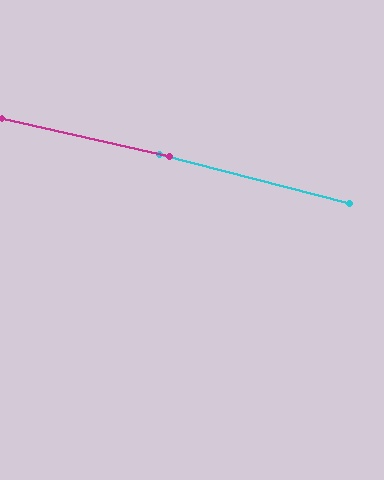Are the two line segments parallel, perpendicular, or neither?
Parallel — their directions differ by only 1.5°.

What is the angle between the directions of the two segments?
Approximately 2 degrees.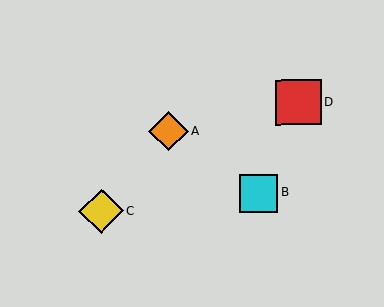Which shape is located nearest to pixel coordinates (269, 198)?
The cyan square (labeled B) at (259, 193) is nearest to that location.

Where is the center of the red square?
The center of the red square is at (298, 103).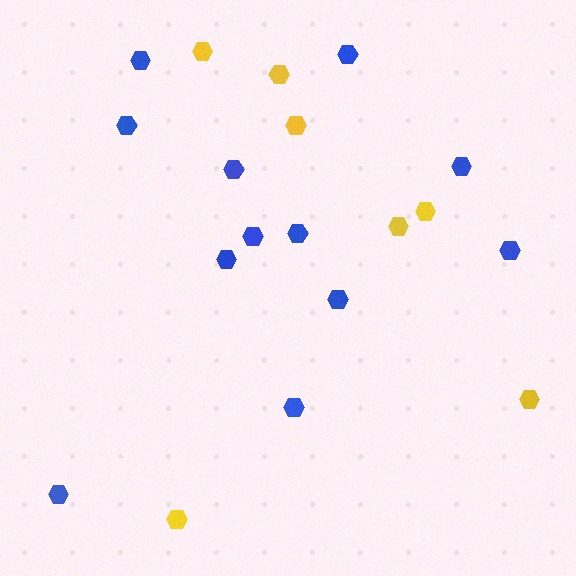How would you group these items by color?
There are 2 groups: one group of yellow hexagons (7) and one group of blue hexagons (12).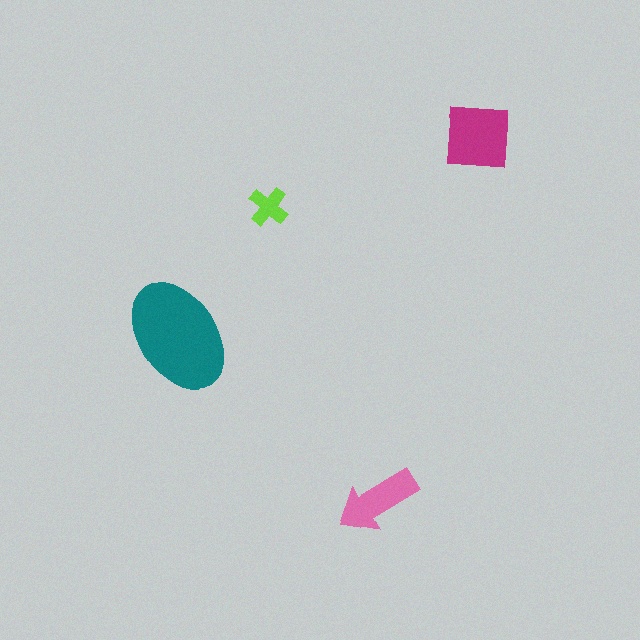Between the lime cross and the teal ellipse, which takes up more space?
The teal ellipse.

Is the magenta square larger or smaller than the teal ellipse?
Smaller.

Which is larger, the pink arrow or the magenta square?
The magenta square.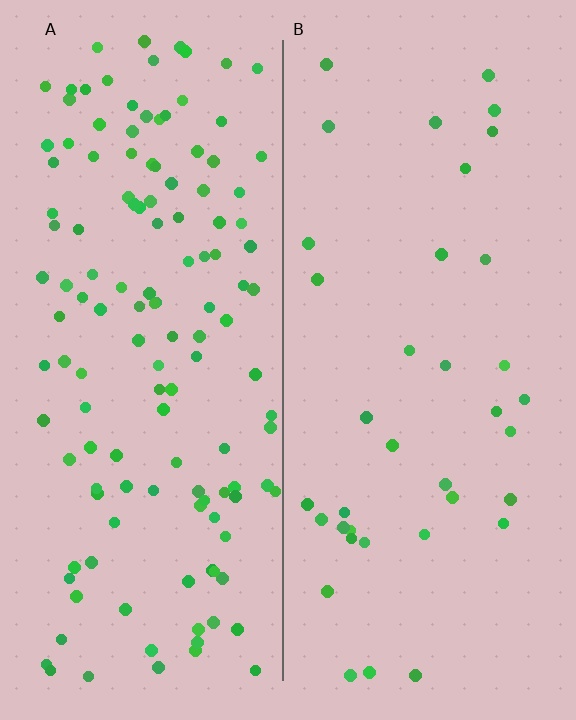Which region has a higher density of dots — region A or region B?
A (the left).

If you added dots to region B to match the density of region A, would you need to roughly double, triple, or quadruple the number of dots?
Approximately quadruple.